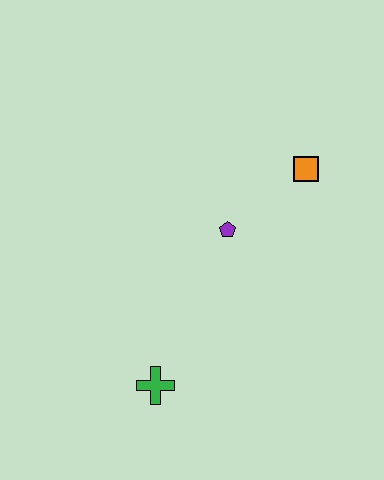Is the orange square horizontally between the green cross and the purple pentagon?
No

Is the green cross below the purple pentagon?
Yes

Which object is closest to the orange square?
The purple pentagon is closest to the orange square.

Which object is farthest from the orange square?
The green cross is farthest from the orange square.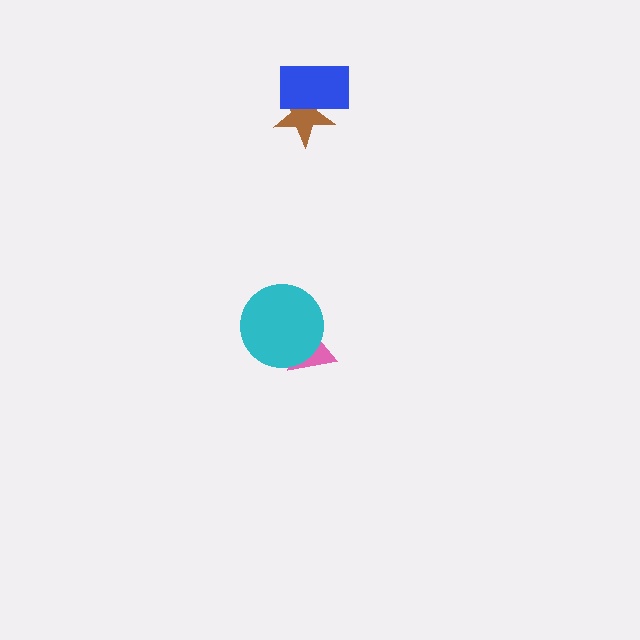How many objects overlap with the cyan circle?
1 object overlaps with the cyan circle.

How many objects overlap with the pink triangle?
1 object overlaps with the pink triangle.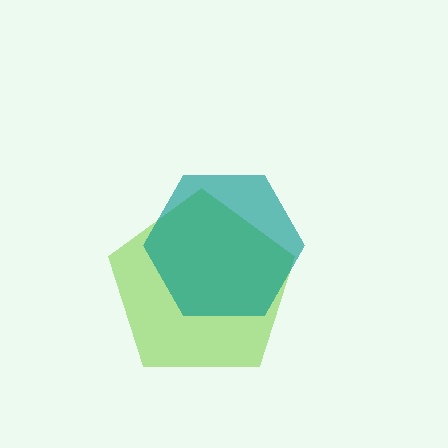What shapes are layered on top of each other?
The layered shapes are: a lime pentagon, a teal hexagon.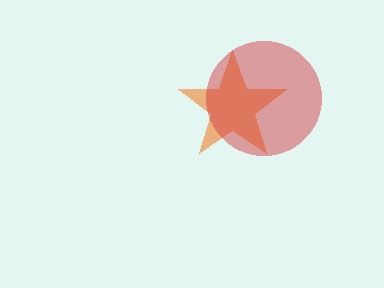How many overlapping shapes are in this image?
There are 2 overlapping shapes in the image.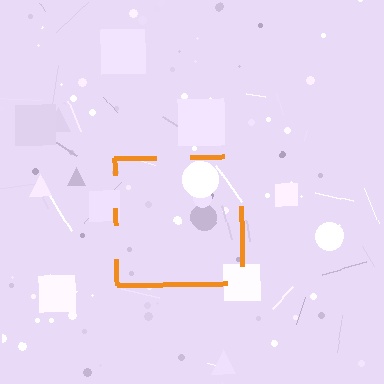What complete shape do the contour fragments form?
The contour fragments form a square.